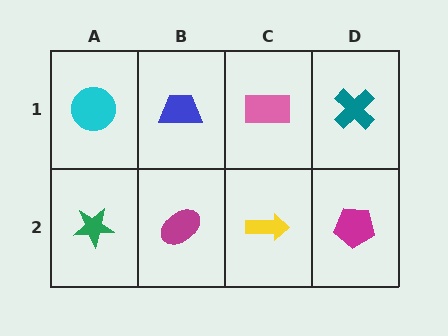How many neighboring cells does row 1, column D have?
2.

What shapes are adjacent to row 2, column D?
A teal cross (row 1, column D), a yellow arrow (row 2, column C).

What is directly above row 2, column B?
A blue trapezoid.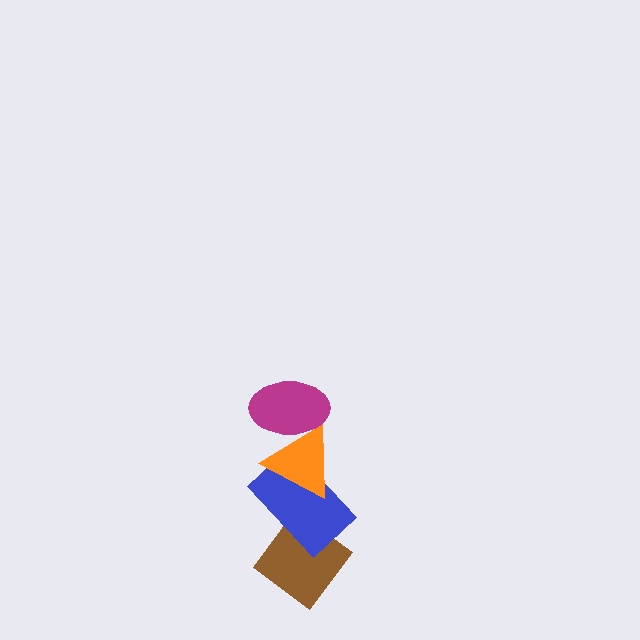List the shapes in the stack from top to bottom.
From top to bottom: the magenta ellipse, the orange triangle, the blue rectangle, the brown diamond.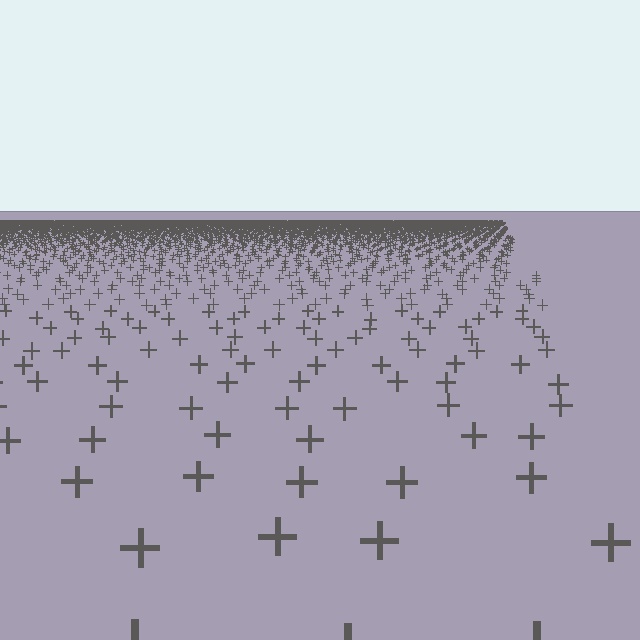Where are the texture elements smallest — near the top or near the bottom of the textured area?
Near the top.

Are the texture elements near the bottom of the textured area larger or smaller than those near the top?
Larger. Near the bottom, elements are closer to the viewer and appear at a bigger on-screen size.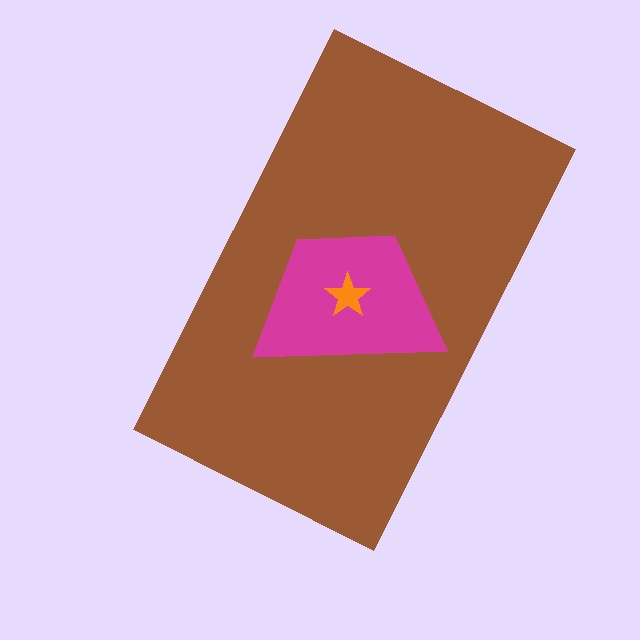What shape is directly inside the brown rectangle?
The magenta trapezoid.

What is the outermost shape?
The brown rectangle.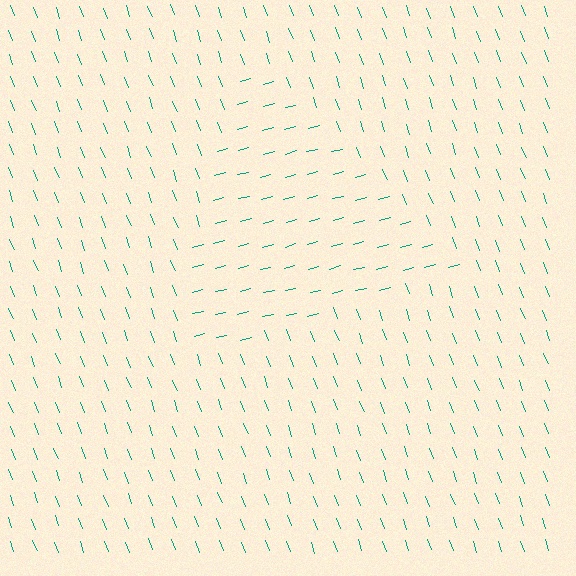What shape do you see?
I see a triangle.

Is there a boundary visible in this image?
Yes, there is a texture boundary formed by a change in line orientation.